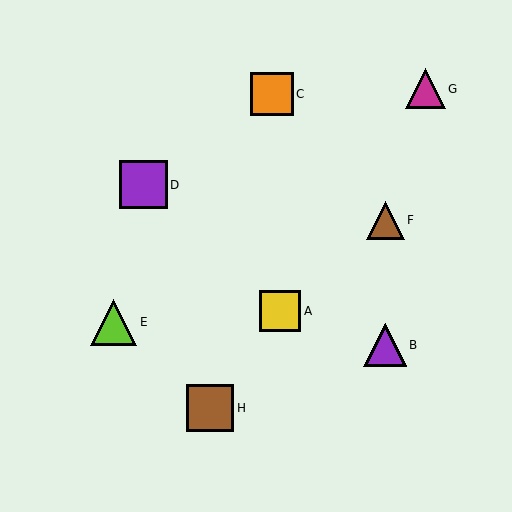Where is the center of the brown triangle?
The center of the brown triangle is at (385, 220).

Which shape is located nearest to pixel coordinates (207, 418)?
The brown square (labeled H) at (210, 408) is nearest to that location.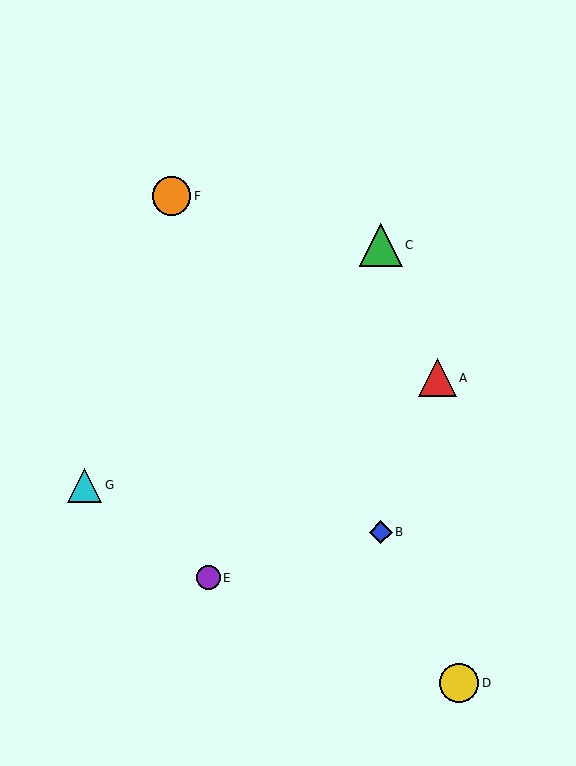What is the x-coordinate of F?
Object F is at x≈172.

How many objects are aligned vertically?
2 objects (B, C) are aligned vertically.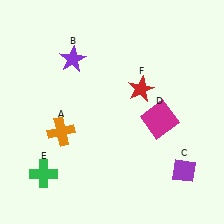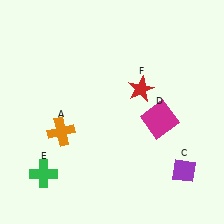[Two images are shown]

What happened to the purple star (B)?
The purple star (B) was removed in Image 2. It was in the top-left area of Image 1.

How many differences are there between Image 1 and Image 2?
There is 1 difference between the two images.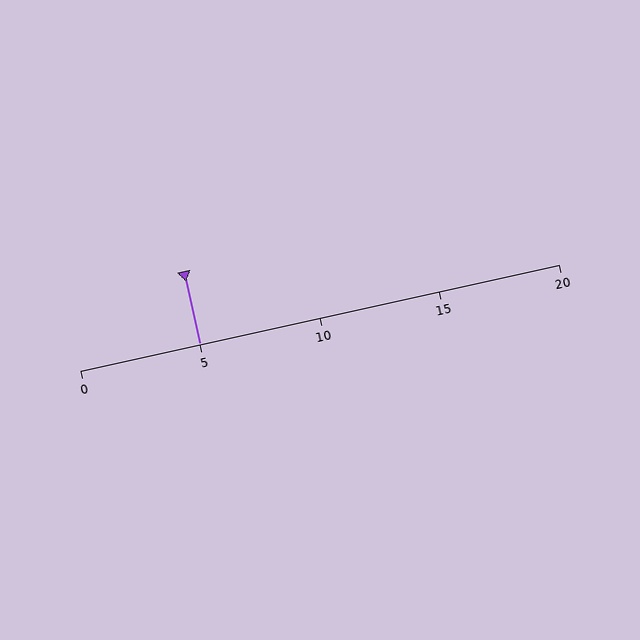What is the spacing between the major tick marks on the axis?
The major ticks are spaced 5 apart.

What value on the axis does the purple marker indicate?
The marker indicates approximately 5.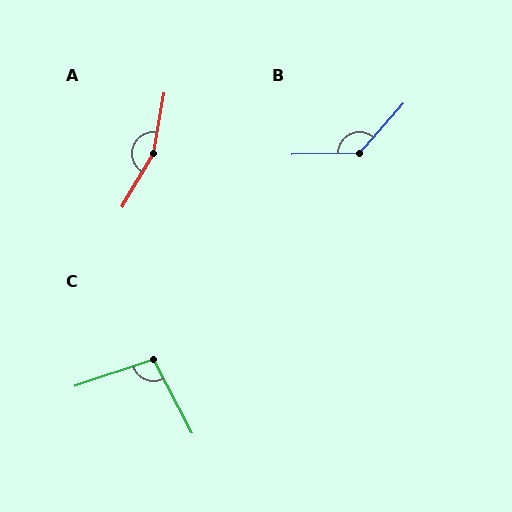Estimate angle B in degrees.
Approximately 132 degrees.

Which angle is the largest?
A, at approximately 160 degrees.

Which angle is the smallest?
C, at approximately 99 degrees.